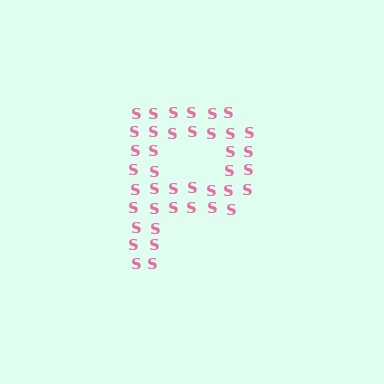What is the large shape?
The large shape is the letter P.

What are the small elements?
The small elements are letter S's.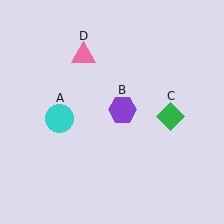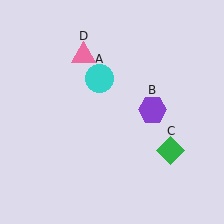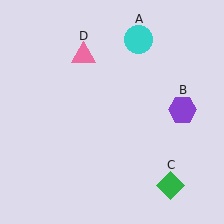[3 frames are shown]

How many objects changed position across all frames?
3 objects changed position: cyan circle (object A), purple hexagon (object B), green diamond (object C).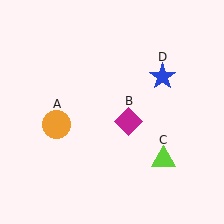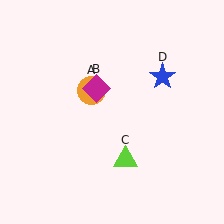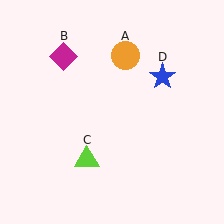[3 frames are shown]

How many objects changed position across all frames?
3 objects changed position: orange circle (object A), magenta diamond (object B), lime triangle (object C).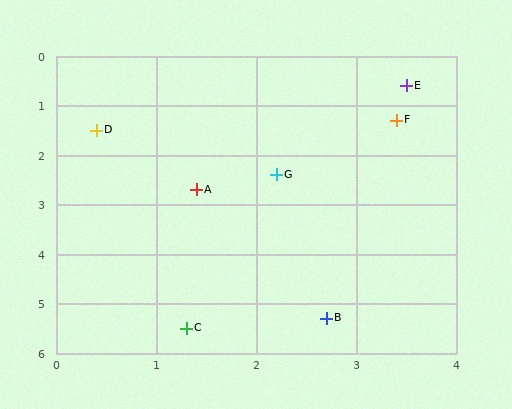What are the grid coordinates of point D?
Point D is at approximately (0.4, 1.5).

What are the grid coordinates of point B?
Point B is at approximately (2.7, 5.3).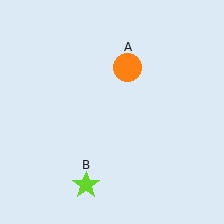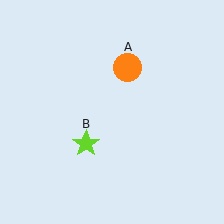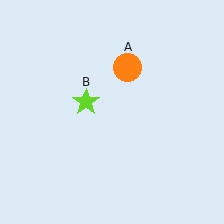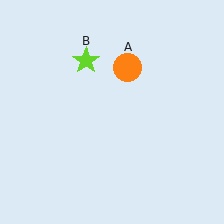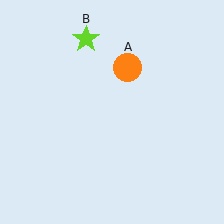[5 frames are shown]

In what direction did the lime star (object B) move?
The lime star (object B) moved up.